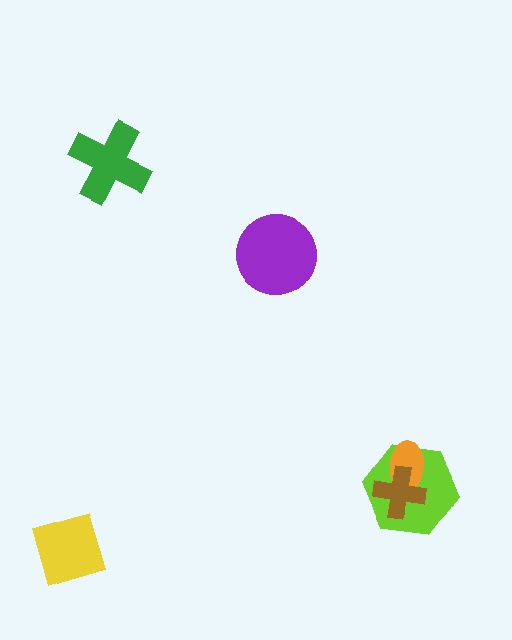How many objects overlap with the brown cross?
2 objects overlap with the brown cross.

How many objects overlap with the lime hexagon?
2 objects overlap with the lime hexagon.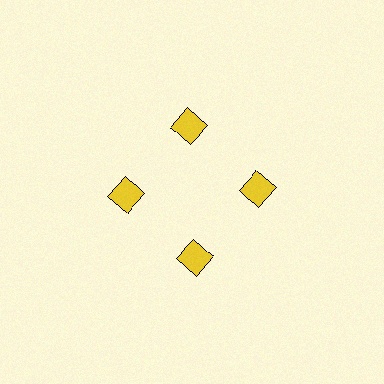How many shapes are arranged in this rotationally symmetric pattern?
There are 4 shapes, arranged in 4 groups of 1.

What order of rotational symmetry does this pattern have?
This pattern has 4-fold rotational symmetry.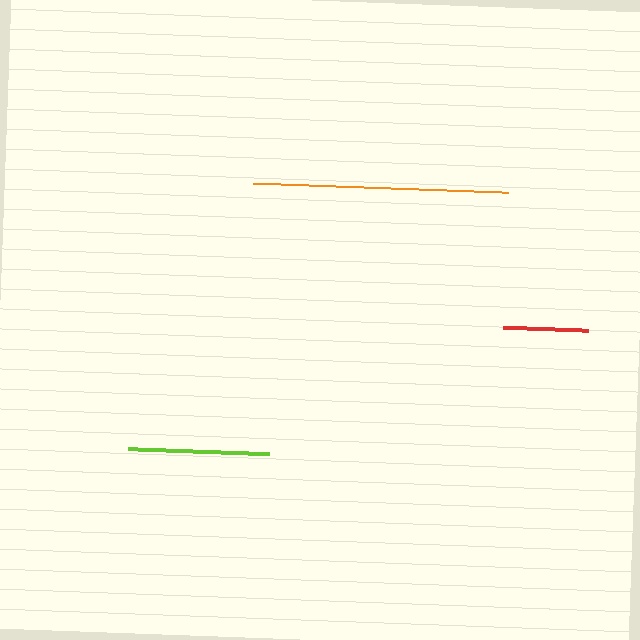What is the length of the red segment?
The red segment is approximately 85 pixels long.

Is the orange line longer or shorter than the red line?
The orange line is longer than the red line.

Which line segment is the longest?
The orange line is the longest at approximately 255 pixels.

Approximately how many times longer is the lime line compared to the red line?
The lime line is approximately 1.6 times the length of the red line.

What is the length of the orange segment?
The orange segment is approximately 255 pixels long.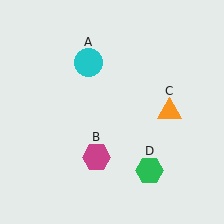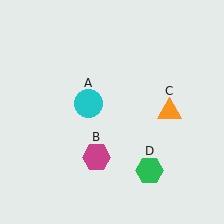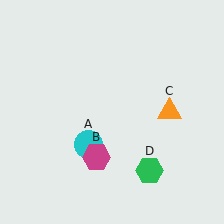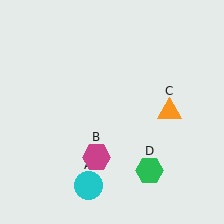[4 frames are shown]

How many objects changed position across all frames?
1 object changed position: cyan circle (object A).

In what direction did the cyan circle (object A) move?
The cyan circle (object A) moved down.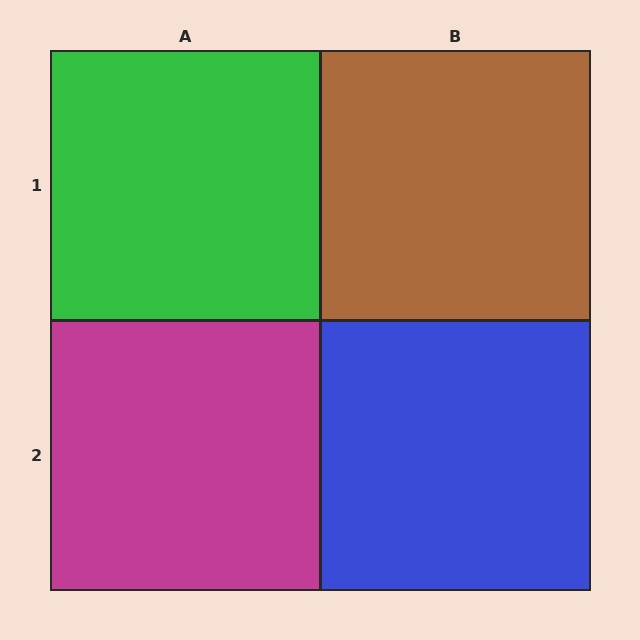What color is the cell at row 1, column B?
Brown.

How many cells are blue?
1 cell is blue.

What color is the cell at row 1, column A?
Green.